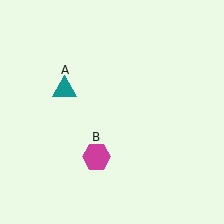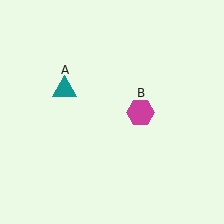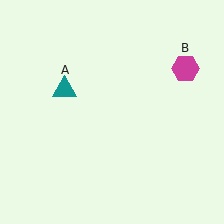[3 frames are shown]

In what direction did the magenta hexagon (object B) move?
The magenta hexagon (object B) moved up and to the right.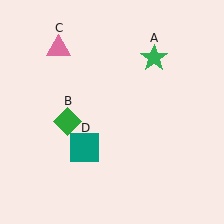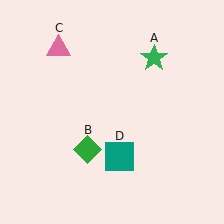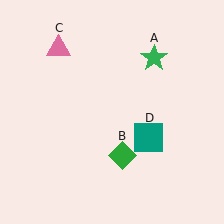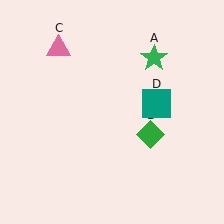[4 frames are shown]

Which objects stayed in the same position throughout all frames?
Green star (object A) and pink triangle (object C) remained stationary.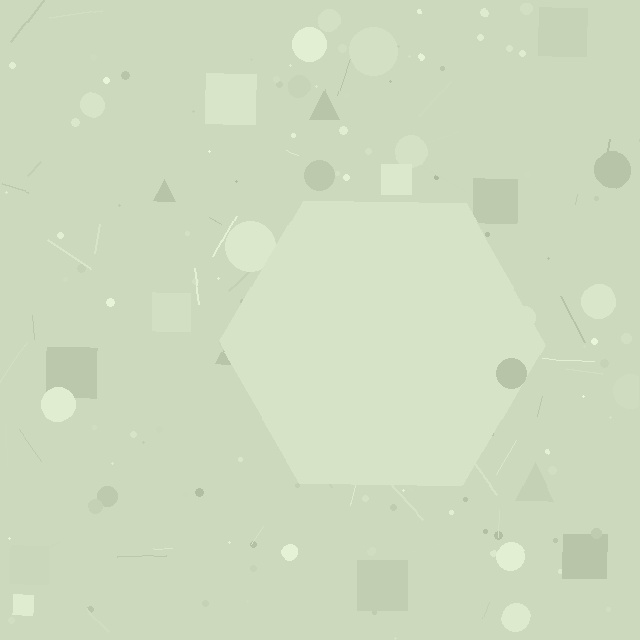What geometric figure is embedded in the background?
A hexagon is embedded in the background.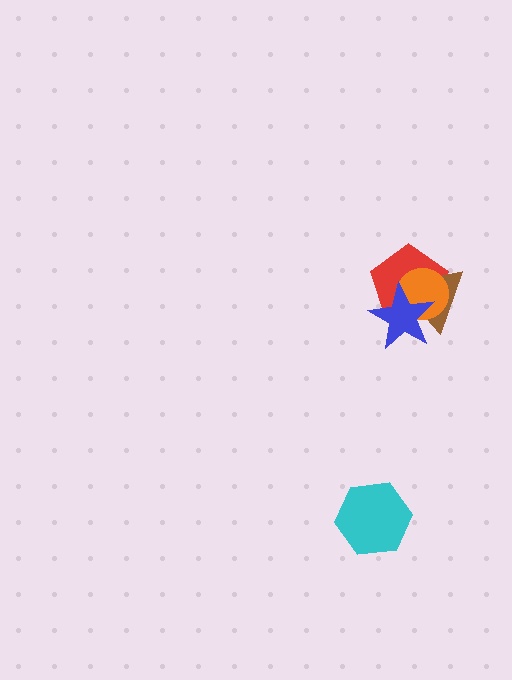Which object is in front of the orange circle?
The blue star is in front of the orange circle.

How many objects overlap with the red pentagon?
3 objects overlap with the red pentagon.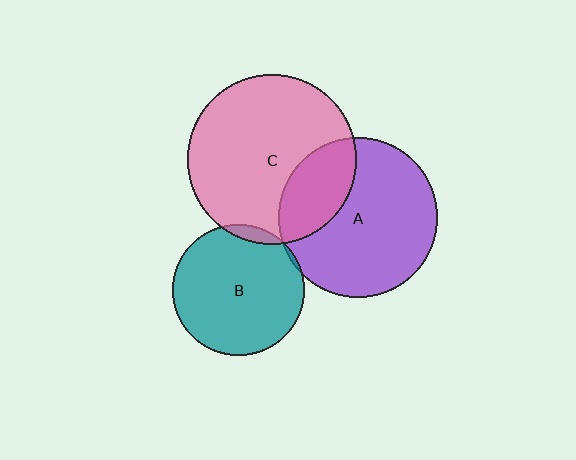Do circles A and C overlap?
Yes.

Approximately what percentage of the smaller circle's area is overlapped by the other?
Approximately 25%.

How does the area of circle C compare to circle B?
Approximately 1.7 times.